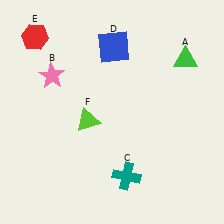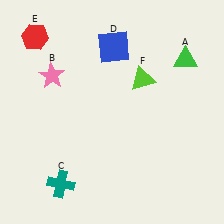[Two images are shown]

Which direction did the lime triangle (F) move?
The lime triangle (F) moved right.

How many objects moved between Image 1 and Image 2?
2 objects moved between the two images.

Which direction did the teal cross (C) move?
The teal cross (C) moved left.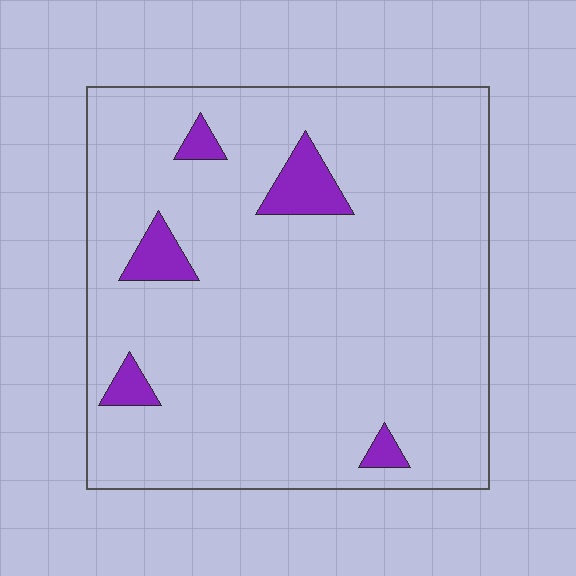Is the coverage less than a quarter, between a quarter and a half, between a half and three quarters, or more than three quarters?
Less than a quarter.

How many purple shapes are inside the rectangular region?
5.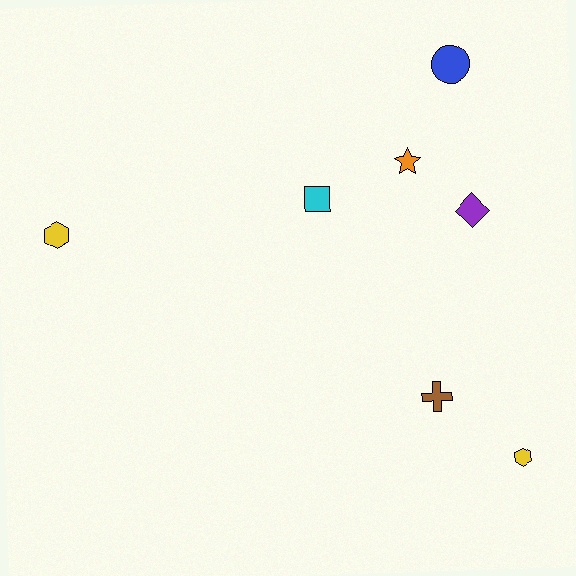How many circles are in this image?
There is 1 circle.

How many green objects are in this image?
There are no green objects.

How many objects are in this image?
There are 7 objects.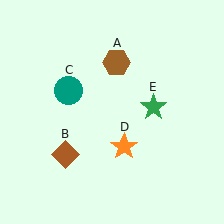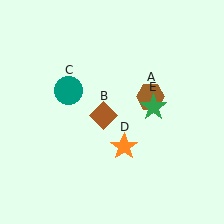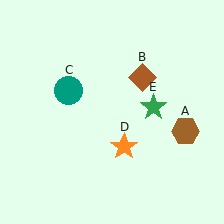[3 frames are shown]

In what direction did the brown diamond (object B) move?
The brown diamond (object B) moved up and to the right.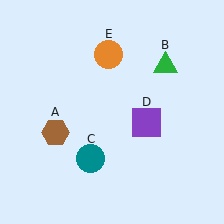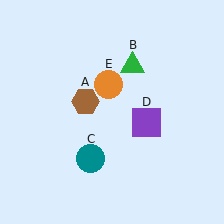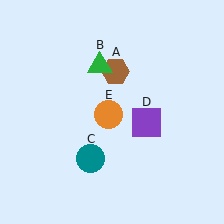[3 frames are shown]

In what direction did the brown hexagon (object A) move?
The brown hexagon (object A) moved up and to the right.